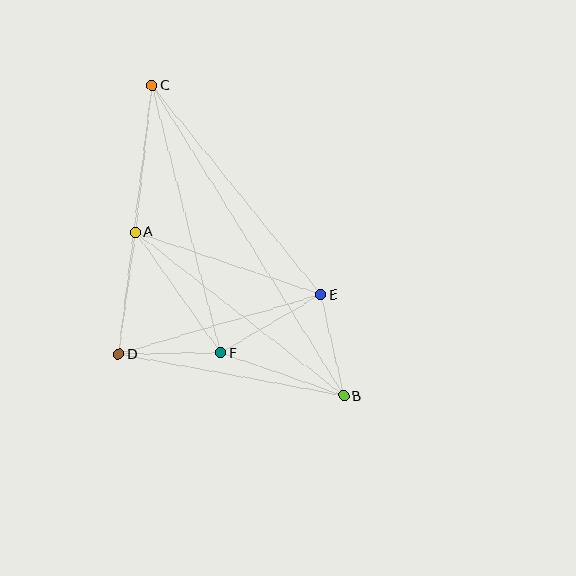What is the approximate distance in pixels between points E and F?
The distance between E and F is approximately 116 pixels.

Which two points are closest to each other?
Points D and F are closest to each other.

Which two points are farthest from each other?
Points B and C are farthest from each other.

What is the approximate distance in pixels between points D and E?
The distance between D and E is approximately 211 pixels.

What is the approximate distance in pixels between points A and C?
The distance between A and C is approximately 147 pixels.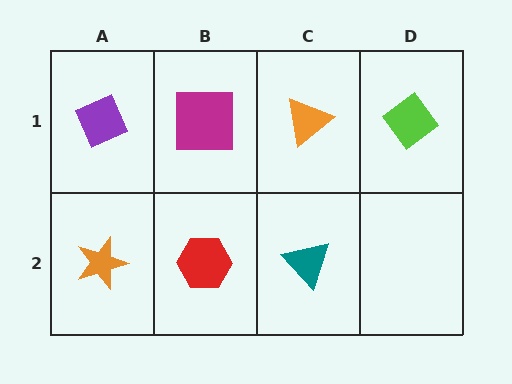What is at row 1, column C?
An orange triangle.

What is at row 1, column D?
A lime diamond.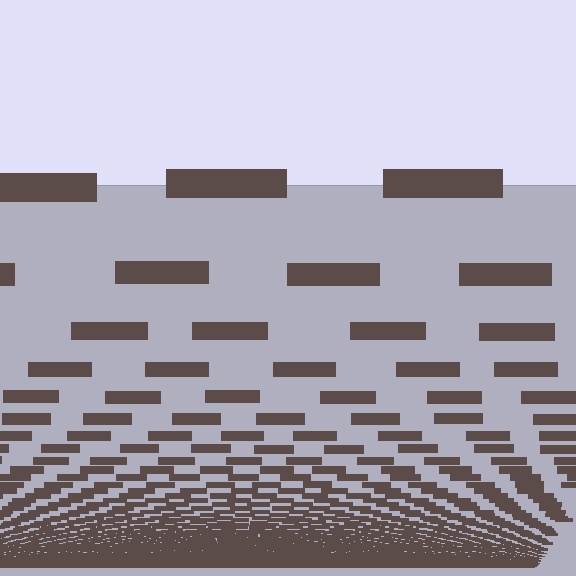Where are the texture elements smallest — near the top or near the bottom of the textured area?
Near the bottom.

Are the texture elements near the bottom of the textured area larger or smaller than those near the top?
Smaller. The gradient is inverted — elements near the bottom are smaller and denser.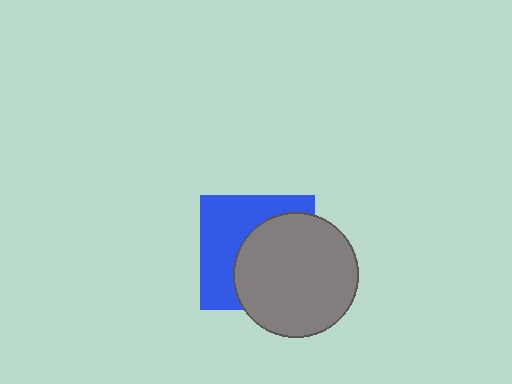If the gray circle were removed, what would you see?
You would see the complete blue square.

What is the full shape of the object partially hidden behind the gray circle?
The partially hidden object is a blue square.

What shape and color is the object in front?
The object in front is a gray circle.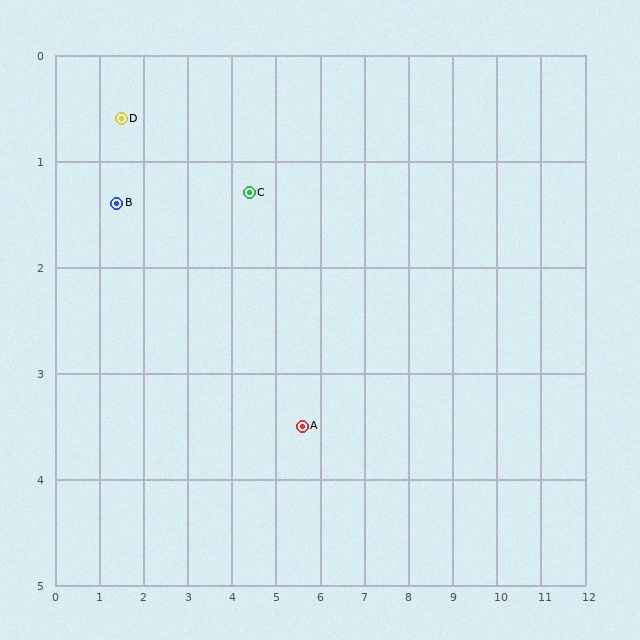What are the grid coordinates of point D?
Point D is at approximately (1.5, 0.6).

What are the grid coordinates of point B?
Point B is at approximately (1.4, 1.4).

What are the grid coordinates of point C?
Point C is at approximately (4.4, 1.3).